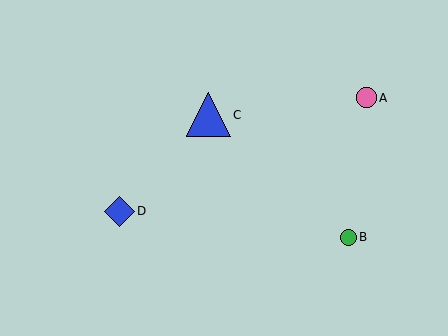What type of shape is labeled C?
Shape C is a blue triangle.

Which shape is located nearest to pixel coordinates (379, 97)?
The pink circle (labeled A) at (366, 98) is nearest to that location.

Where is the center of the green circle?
The center of the green circle is at (348, 237).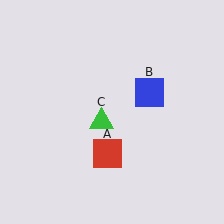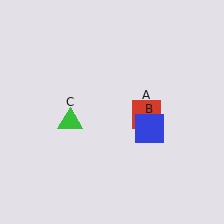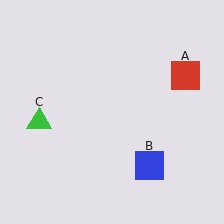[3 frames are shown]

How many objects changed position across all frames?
3 objects changed position: red square (object A), blue square (object B), green triangle (object C).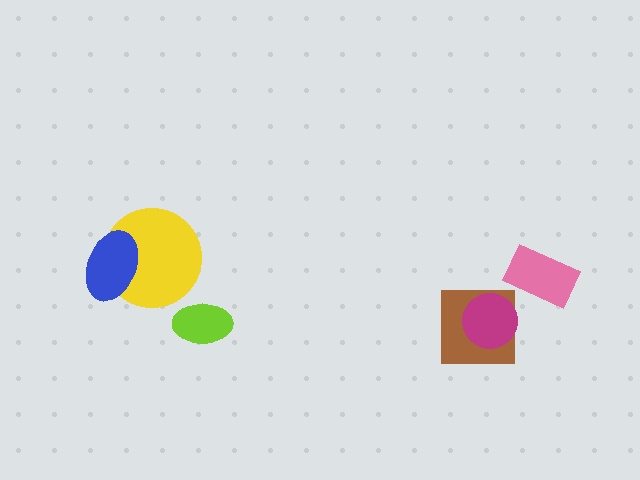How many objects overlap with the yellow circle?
1 object overlaps with the yellow circle.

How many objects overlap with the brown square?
1 object overlaps with the brown square.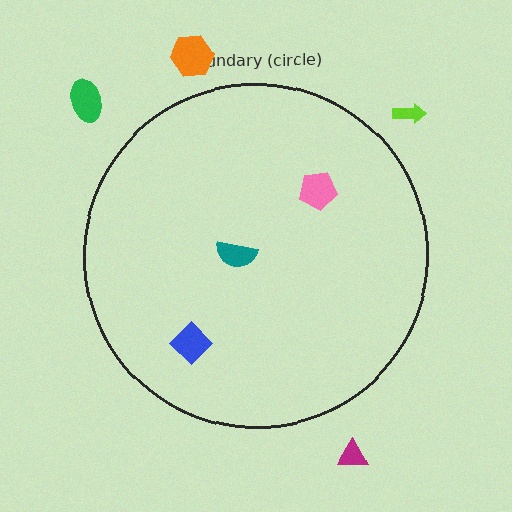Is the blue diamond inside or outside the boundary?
Inside.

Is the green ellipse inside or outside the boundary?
Outside.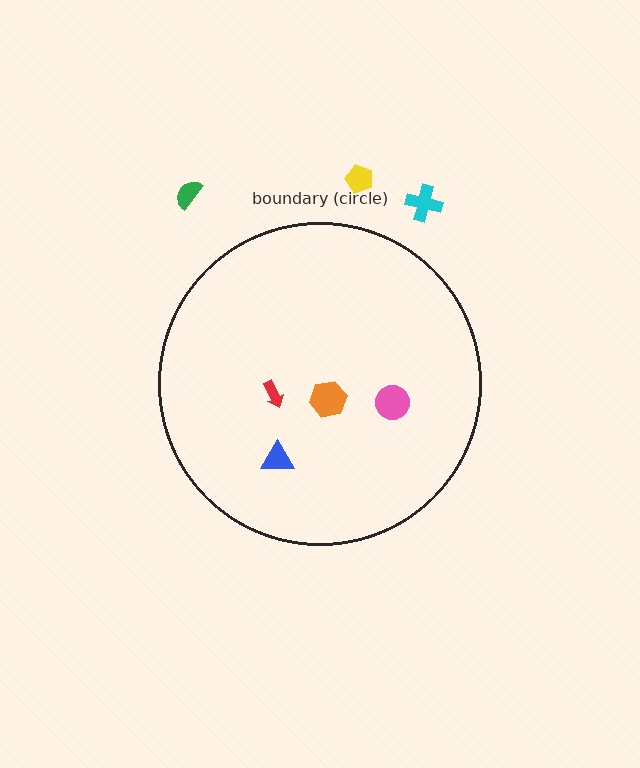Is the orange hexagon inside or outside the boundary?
Inside.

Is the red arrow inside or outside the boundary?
Inside.